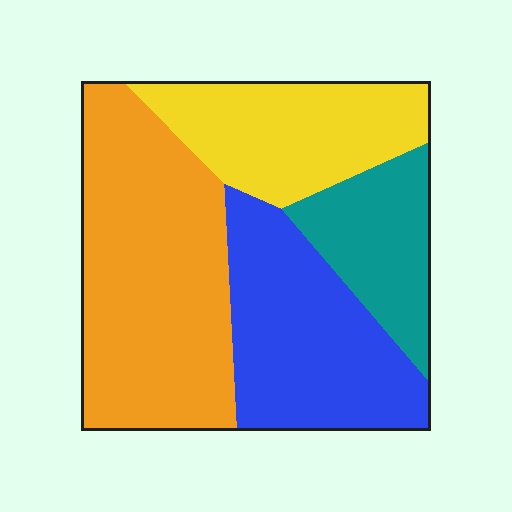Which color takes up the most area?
Orange, at roughly 40%.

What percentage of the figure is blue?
Blue takes up about one quarter (1/4) of the figure.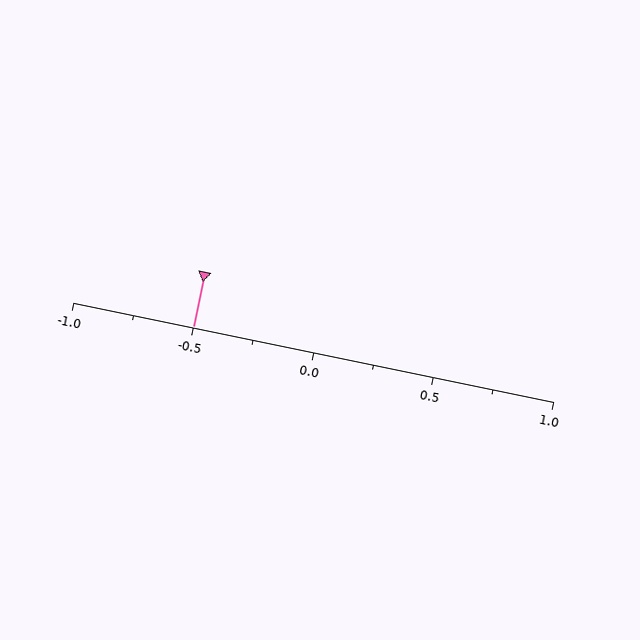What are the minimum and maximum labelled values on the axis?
The axis runs from -1.0 to 1.0.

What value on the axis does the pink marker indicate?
The marker indicates approximately -0.5.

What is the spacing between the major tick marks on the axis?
The major ticks are spaced 0.5 apart.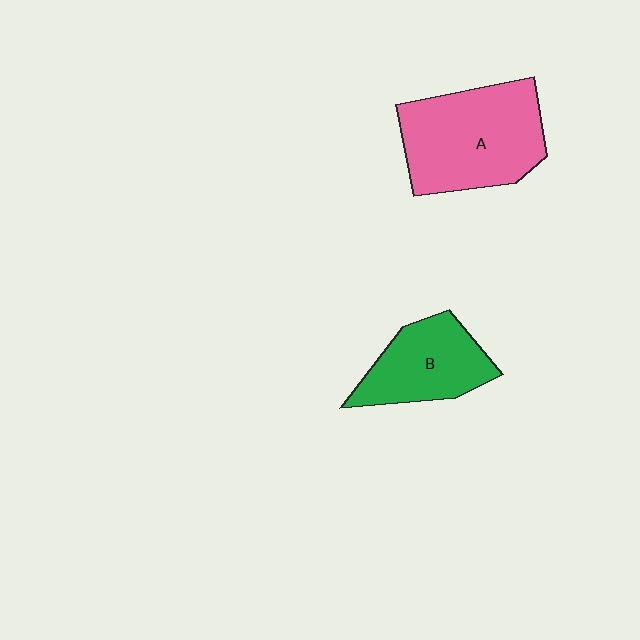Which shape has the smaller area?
Shape B (green).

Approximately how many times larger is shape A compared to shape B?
Approximately 1.5 times.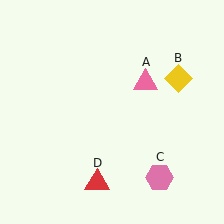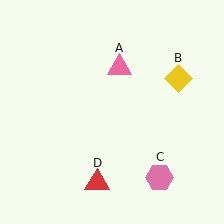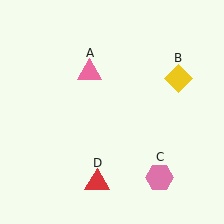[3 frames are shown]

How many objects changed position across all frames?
1 object changed position: pink triangle (object A).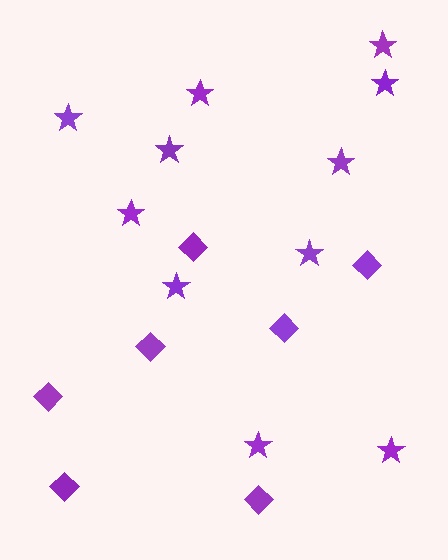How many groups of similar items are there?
There are 2 groups: one group of diamonds (7) and one group of stars (11).